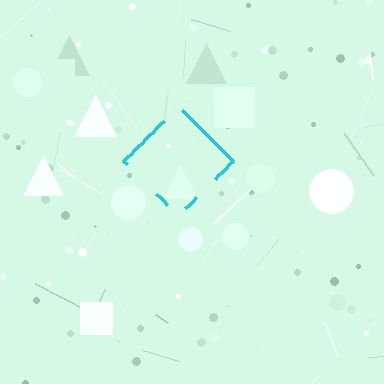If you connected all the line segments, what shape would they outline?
They would outline a diamond.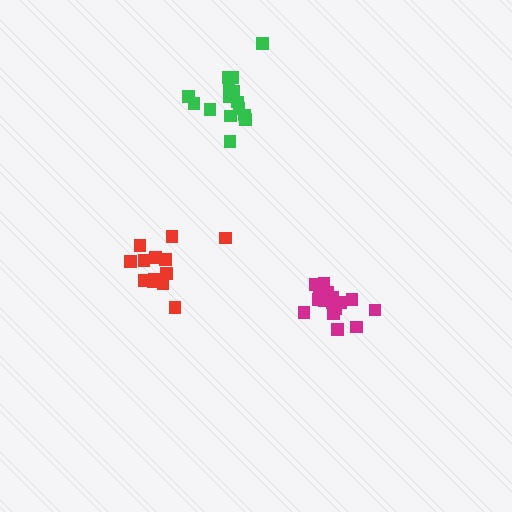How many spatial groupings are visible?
There are 3 spatial groupings.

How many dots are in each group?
Group 1: 16 dots, Group 2: 13 dots, Group 3: 16 dots (45 total).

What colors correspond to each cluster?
The clusters are colored: green, red, magenta.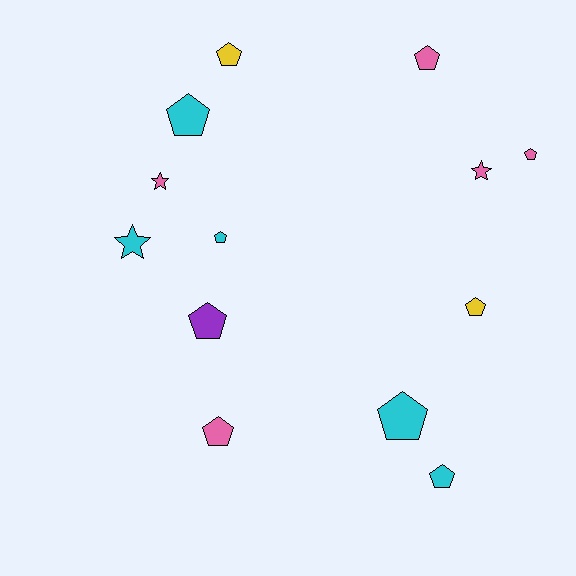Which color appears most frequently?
Cyan, with 5 objects.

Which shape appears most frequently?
Pentagon, with 10 objects.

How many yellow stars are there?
There are no yellow stars.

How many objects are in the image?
There are 13 objects.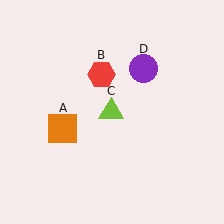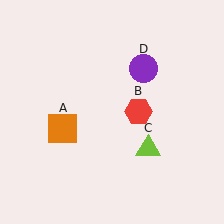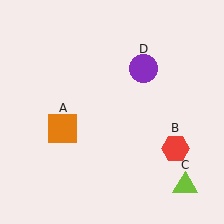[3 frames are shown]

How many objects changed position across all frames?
2 objects changed position: red hexagon (object B), lime triangle (object C).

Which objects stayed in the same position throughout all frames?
Orange square (object A) and purple circle (object D) remained stationary.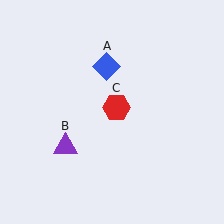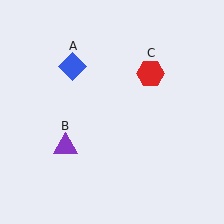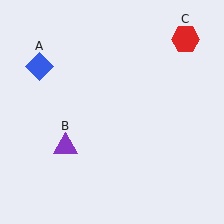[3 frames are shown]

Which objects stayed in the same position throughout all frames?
Purple triangle (object B) remained stationary.